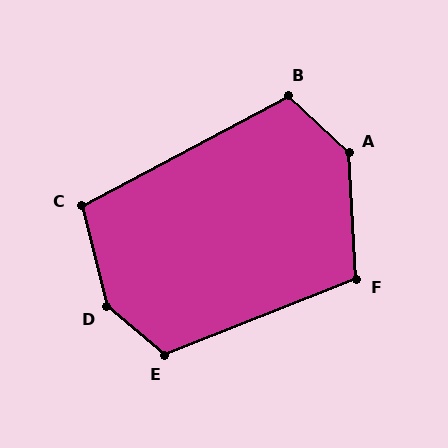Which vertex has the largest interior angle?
D, at approximately 143 degrees.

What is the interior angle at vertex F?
Approximately 108 degrees (obtuse).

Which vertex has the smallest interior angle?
C, at approximately 104 degrees.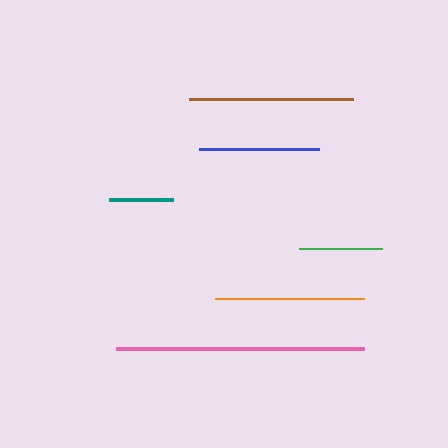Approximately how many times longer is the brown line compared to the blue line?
The brown line is approximately 1.4 times the length of the blue line.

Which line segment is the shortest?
The teal line is the shortest at approximately 64 pixels.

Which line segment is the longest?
The pink line is the longest at approximately 248 pixels.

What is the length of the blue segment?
The blue segment is approximately 120 pixels long.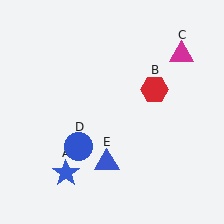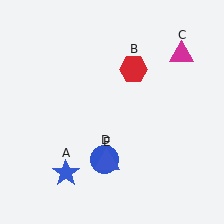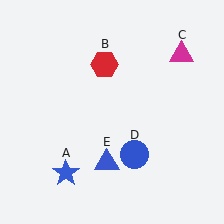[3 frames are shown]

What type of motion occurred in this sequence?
The red hexagon (object B), blue circle (object D) rotated counterclockwise around the center of the scene.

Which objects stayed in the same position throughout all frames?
Blue star (object A) and magenta triangle (object C) and blue triangle (object E) remained stationary.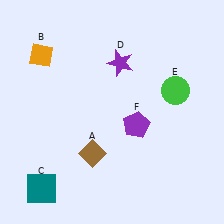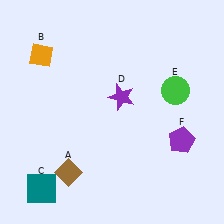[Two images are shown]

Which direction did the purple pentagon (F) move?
The purple pentagon (F) moved right.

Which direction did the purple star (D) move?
The purple star (D) moved down.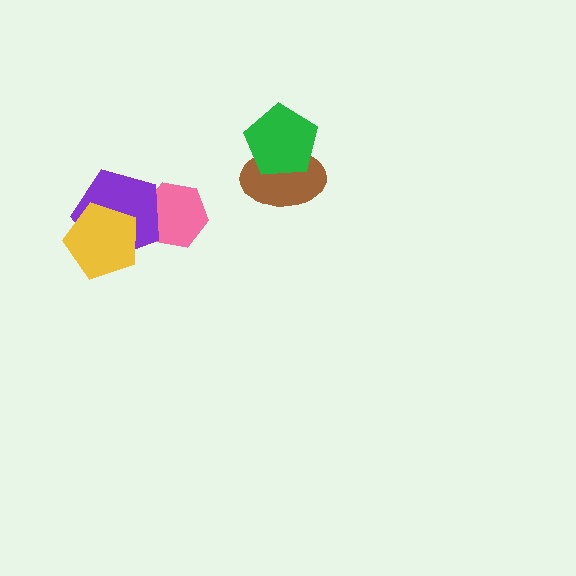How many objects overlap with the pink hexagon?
1 object overlaps with the pink hexagon.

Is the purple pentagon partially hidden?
Yes, it is partially covered by another shape.